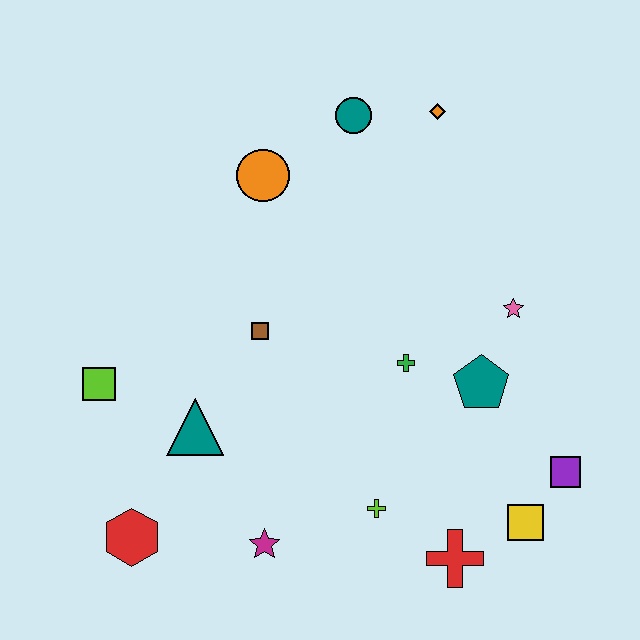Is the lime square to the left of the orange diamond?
Yes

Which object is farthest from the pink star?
The red hexagon is farthest from the pink star.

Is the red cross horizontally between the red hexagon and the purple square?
Yes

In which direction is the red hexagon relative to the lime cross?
The red hexagon is to the left of the lime cross.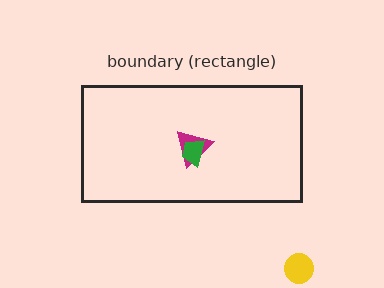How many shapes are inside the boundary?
2 inside, 1 outside.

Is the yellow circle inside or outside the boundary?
Outside.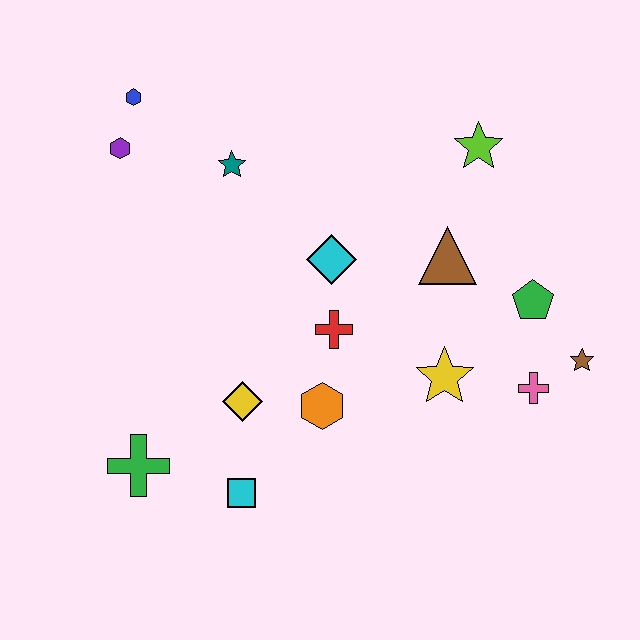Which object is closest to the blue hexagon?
The purple hexagon is closest to the blue hexagon.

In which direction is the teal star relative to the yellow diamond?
The teal star is above the yellow diamond.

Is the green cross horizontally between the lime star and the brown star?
No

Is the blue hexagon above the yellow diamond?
Yes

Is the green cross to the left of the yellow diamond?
Yes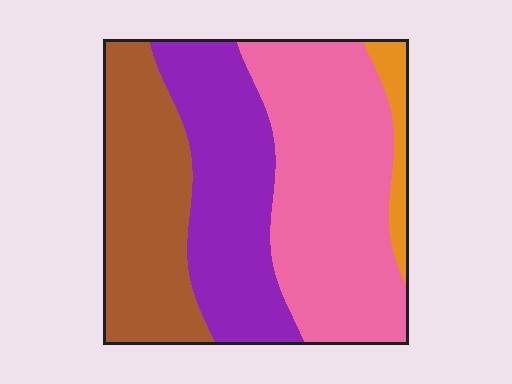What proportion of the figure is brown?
Brown takes up about one quarter (1/4) of the figure.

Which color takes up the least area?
Orange, at roughly 5%.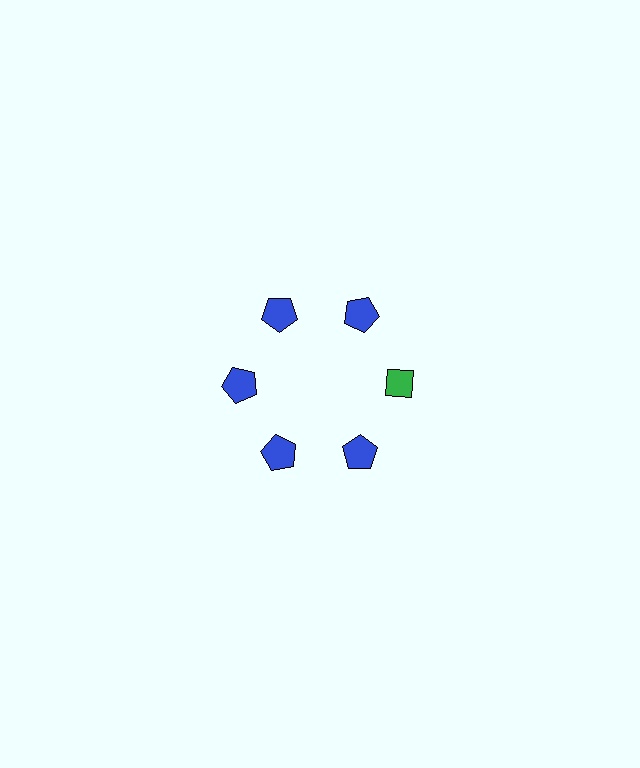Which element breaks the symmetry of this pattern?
The green diamond at roughly the 3 o'clock position breaks the symmetry. All other shapes are blue pentagons.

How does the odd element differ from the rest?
It differs in both color (green instead of blue) and shape (diamond instead of pentagon).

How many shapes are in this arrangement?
There are 6 shapes arranged in a ring pattern.